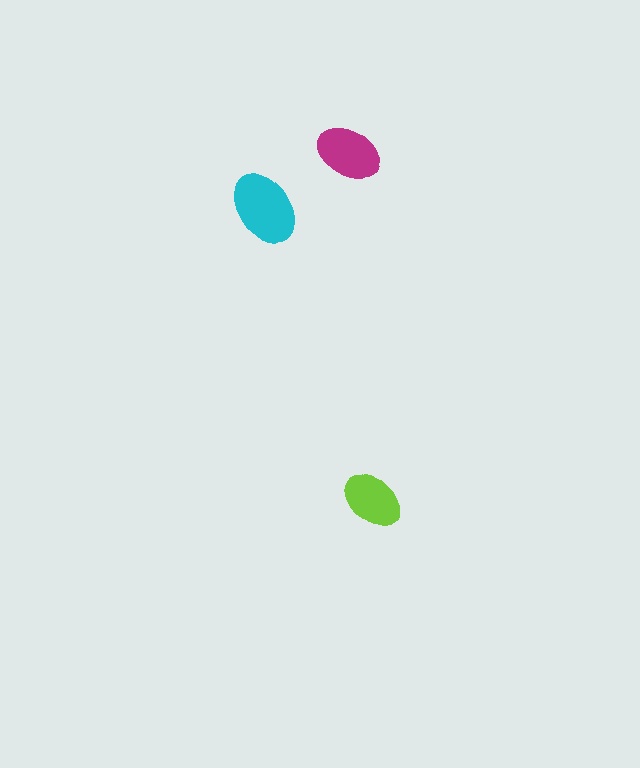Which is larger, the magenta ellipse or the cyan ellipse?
The cyan one.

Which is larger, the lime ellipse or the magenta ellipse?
The magenta one.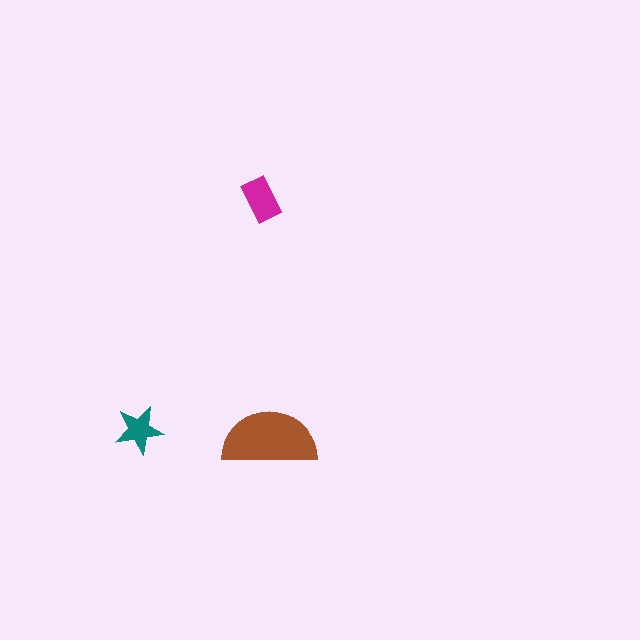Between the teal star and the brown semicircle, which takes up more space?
The brown semicircle.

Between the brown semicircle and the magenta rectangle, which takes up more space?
The brown semicircle.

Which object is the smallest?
The teal star.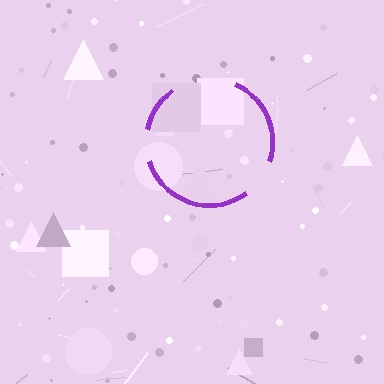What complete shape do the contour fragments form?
The contour fragments form a circle.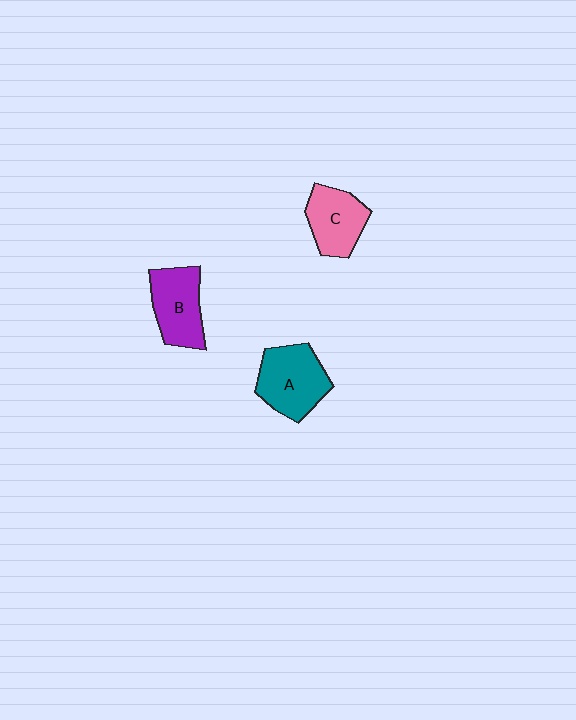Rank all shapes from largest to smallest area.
From largest to smallest: A (teal), B (purple), C (pink).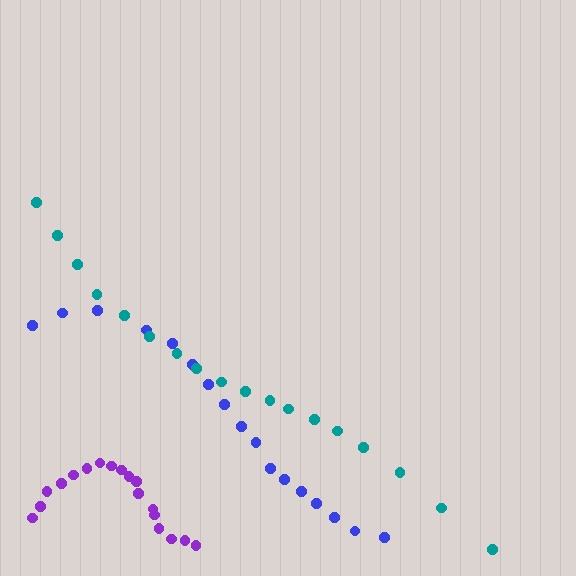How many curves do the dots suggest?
There are 3 distinct paths.